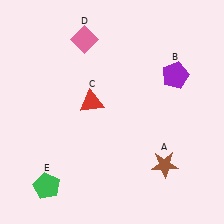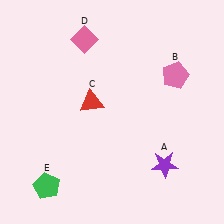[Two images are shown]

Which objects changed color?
A changed from brown to purple. B changed from purple to pink.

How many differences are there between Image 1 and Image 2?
There are 2 differences between the two images.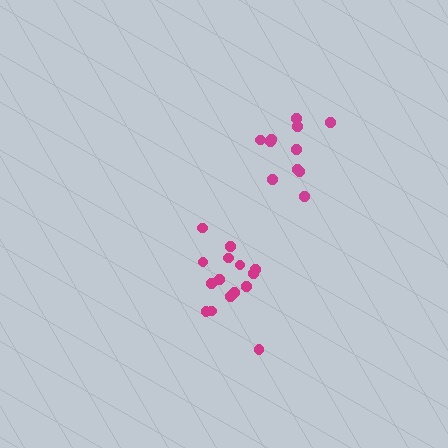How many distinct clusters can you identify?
There are 2 distinct clusters.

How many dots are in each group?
Group 1: 15 dots, Group 2: 11 dots (26 total).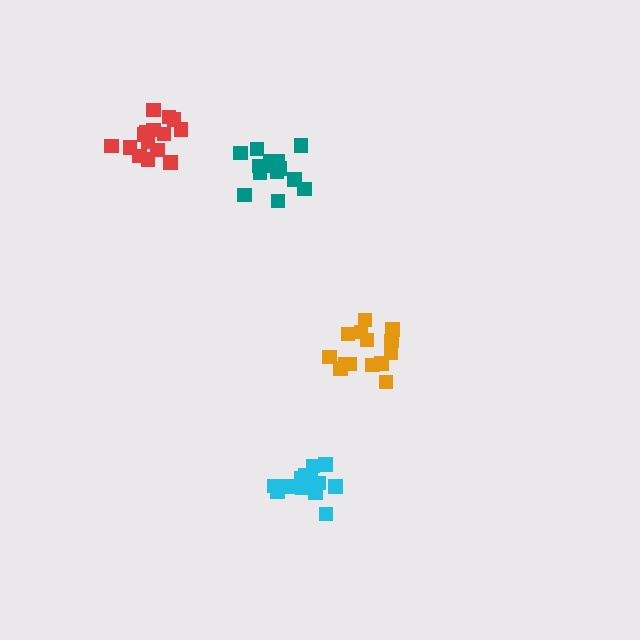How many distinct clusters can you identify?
There are 4 distinct clusters.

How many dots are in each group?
Group 1: 14 dots, Group 2: 15 dots, Group 3: 15 dots, Group 4: 15 dots (59 total).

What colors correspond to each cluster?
The clusters are colored: orange, teal, red, cyan.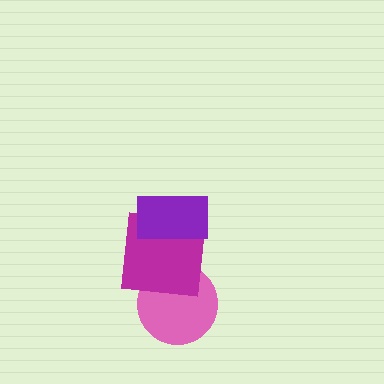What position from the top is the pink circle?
The pink circle is 3rd from the top.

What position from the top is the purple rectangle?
The purple rectangle is 1st from the top.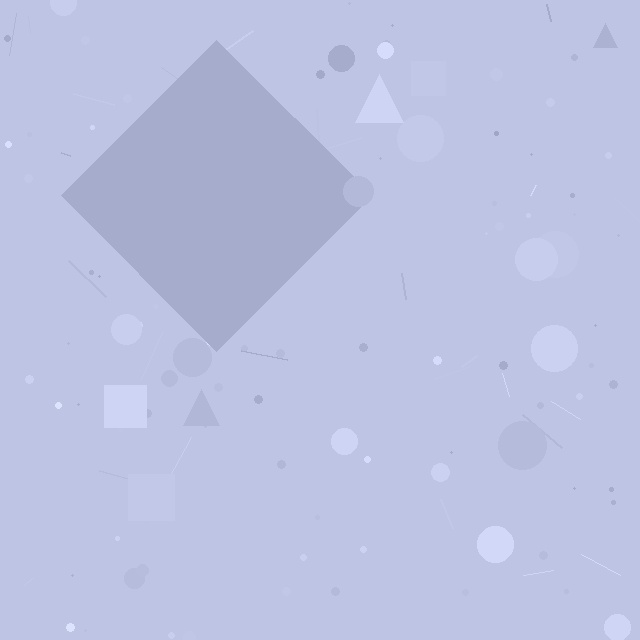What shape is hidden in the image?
A diamond is hidden in the image.